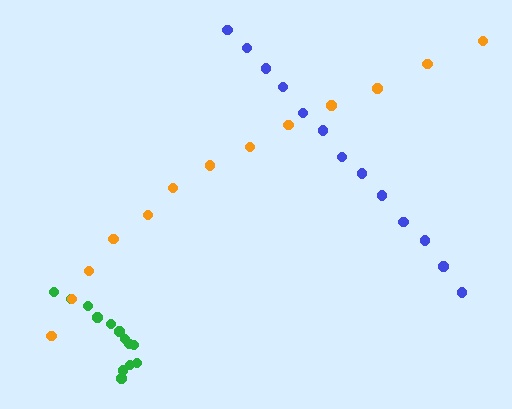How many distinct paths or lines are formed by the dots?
There are 3 distinct paths.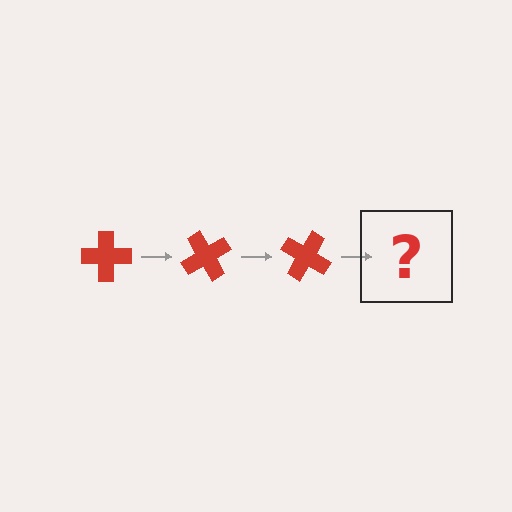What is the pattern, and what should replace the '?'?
The pattern is that the cross rotates 60 degrees each step. The '?' should be a red cross rotated 180 degrees.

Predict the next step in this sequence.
The next step is a red cross rotated 180 degrees.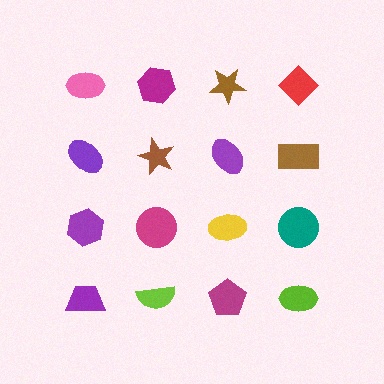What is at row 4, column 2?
A lime semicircle.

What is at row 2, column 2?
A brown star.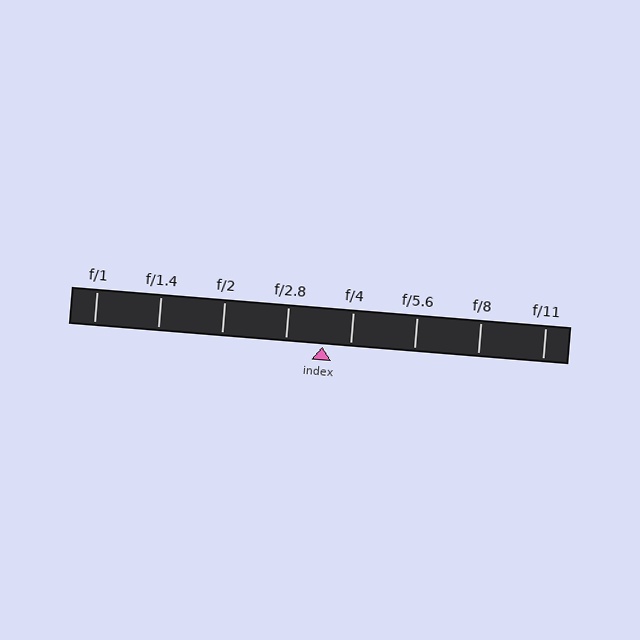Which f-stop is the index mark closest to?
The index mark is closest to f/4.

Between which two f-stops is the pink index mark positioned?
The index mark is between f/2.8 and f/4.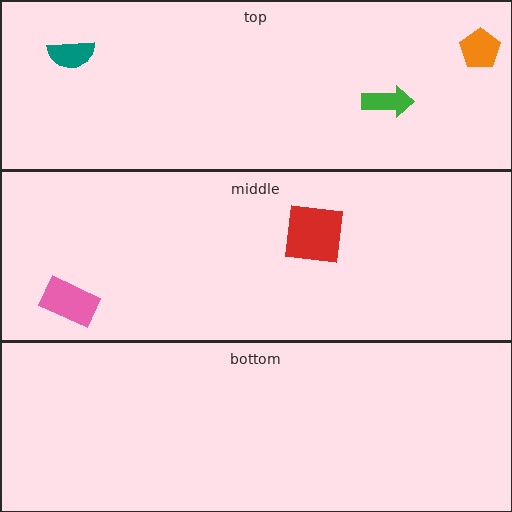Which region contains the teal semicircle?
The top region.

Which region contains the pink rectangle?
The middle region.